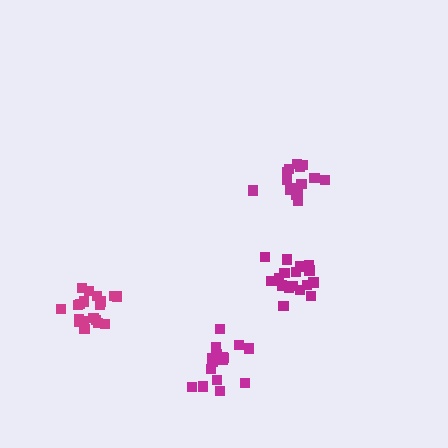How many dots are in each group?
Group 1: 17 dots, Group 2: 20 dots, Group 3: 18 dots, Group 4: 15 dots (70 total).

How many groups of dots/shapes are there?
There are 4 groups.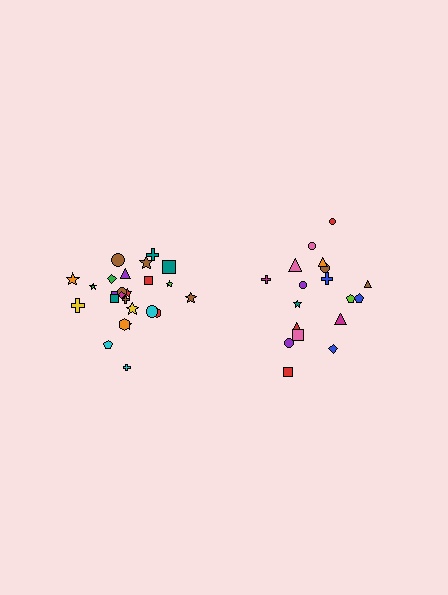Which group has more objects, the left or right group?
The left group.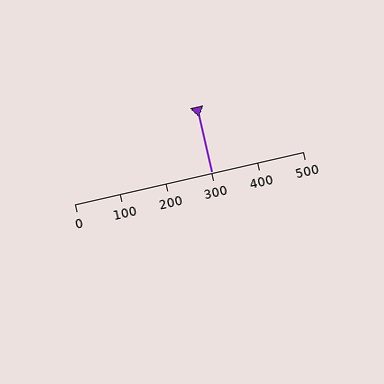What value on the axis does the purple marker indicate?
The marker indicates approximately 300.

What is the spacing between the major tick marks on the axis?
The major ticks are spaced 100 apart.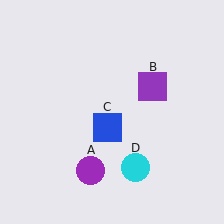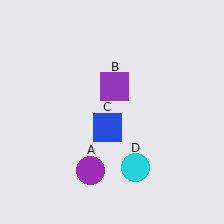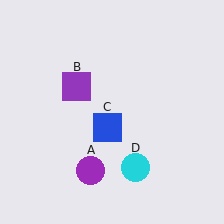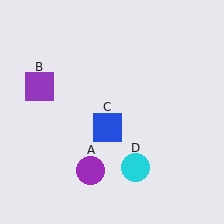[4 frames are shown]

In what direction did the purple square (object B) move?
The purple square (object B) moved left.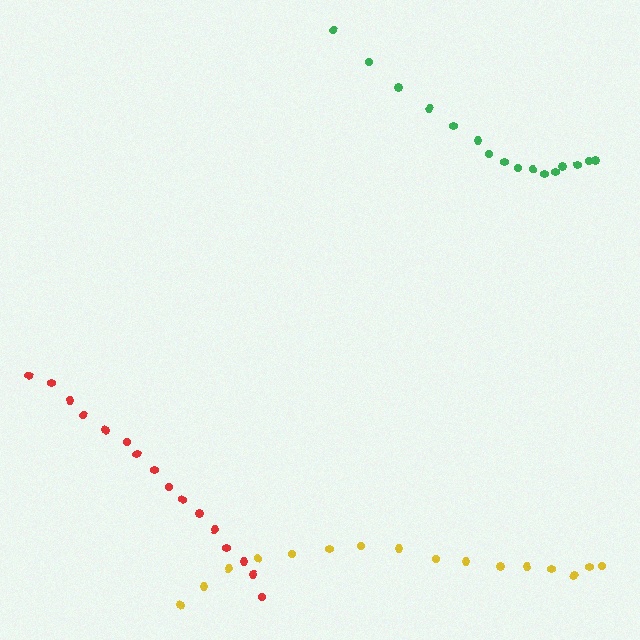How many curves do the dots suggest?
There are 3 distinct paths.